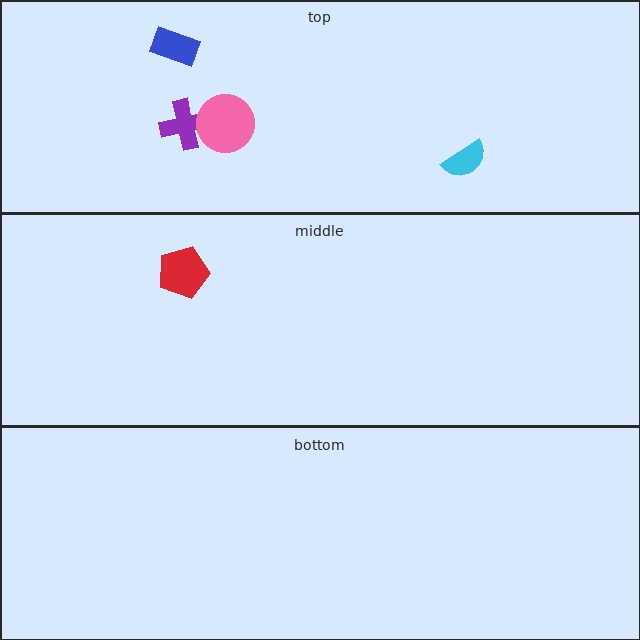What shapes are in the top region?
The blue rectangle, the cyan semicircle, the purple cross, the pink circle.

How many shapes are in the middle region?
1.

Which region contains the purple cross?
The top region.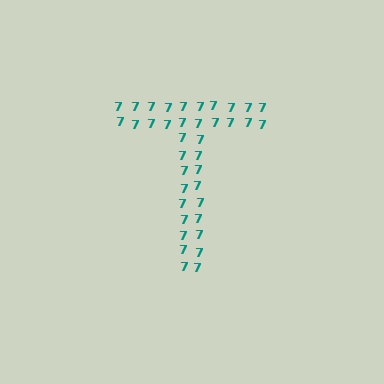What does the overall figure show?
The overall figure shows the letter T.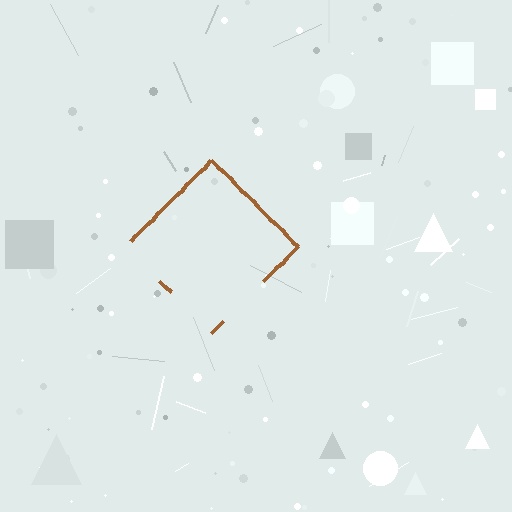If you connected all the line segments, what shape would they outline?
They would outline a diamond.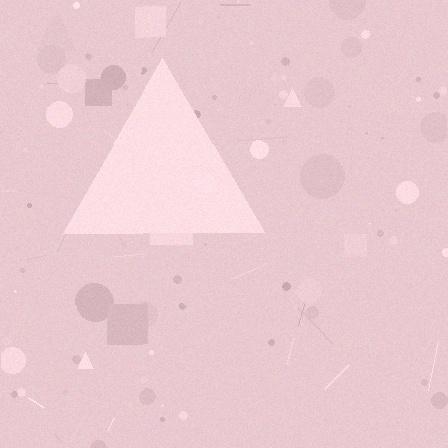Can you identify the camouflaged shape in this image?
The camouflaged shape is a triangle.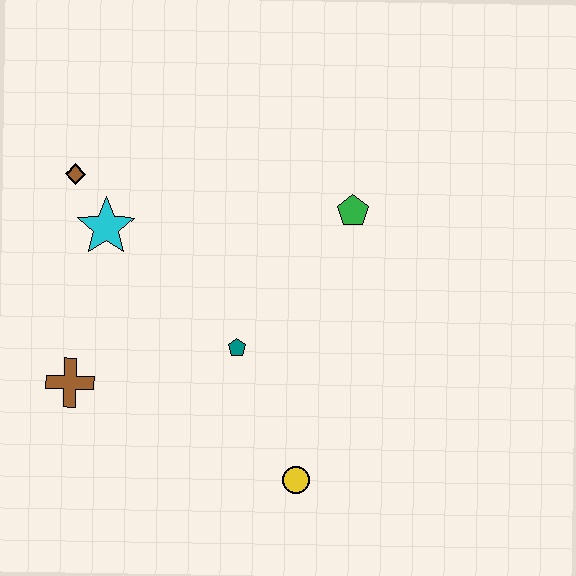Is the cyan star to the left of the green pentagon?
Yes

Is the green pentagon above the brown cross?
Yes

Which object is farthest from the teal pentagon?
The brown diamond is farthest from the teal pentagon.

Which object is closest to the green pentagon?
The teal pentagon is closest to the green pentagon.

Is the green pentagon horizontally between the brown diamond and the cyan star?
No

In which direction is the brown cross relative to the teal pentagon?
The brown cross is to the left of the teal pentagon.